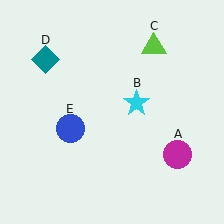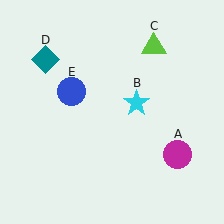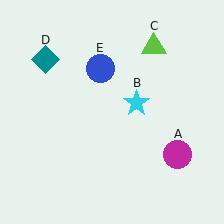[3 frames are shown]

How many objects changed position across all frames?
1 object changed position: blue circle (object E).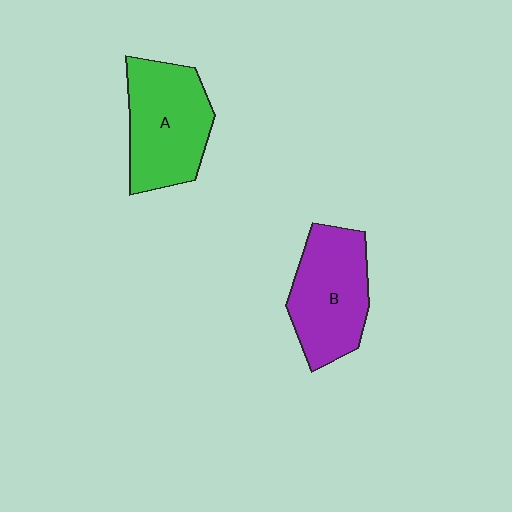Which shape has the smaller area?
Shape B (purple).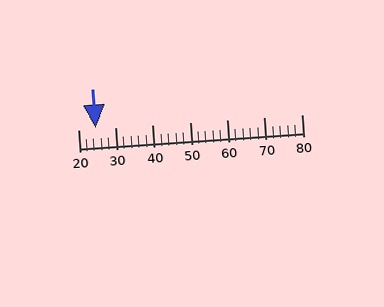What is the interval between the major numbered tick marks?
The major tick marks are spaced 10 units apart.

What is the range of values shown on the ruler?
The ruler shows values from 20 to 80.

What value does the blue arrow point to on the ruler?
The blue arrow points to approximately 25.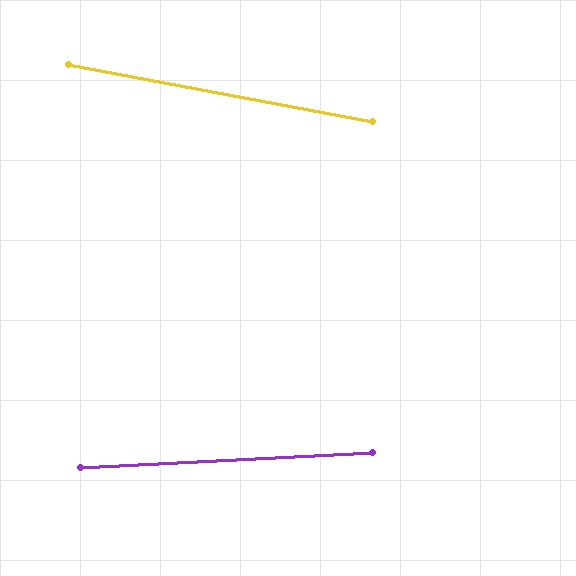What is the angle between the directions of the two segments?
Approximately 14 degrees.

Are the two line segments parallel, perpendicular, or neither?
Neither parallel nor perpendicular — they differ by about 14°.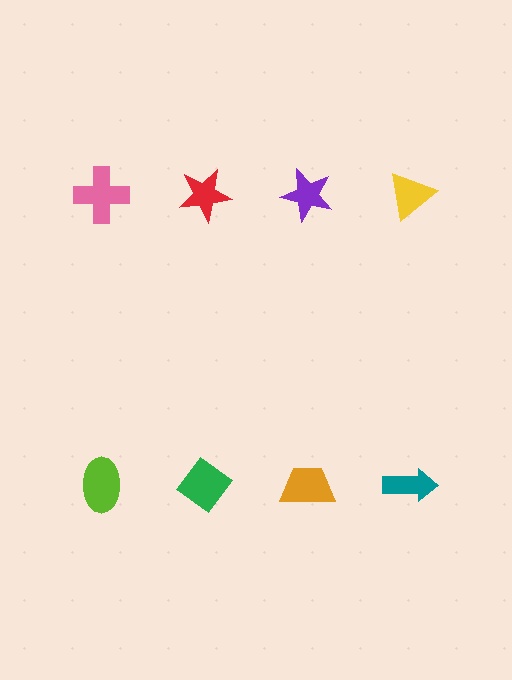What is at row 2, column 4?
A teal arrow.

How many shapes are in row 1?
4 shapes.